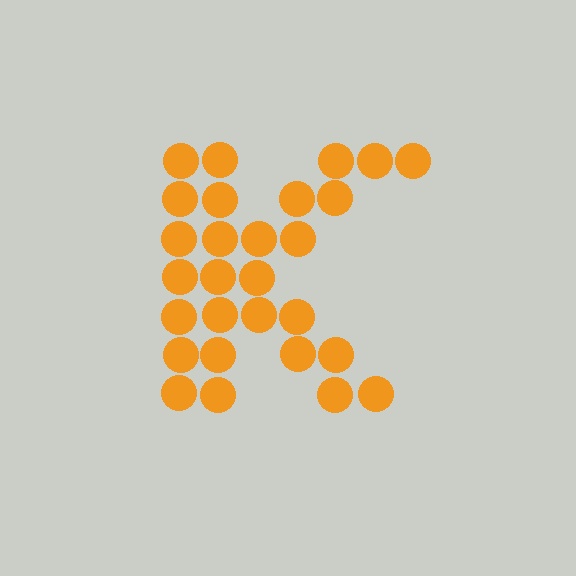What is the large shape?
The large shape is the letter K.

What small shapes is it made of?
It is made of small circles.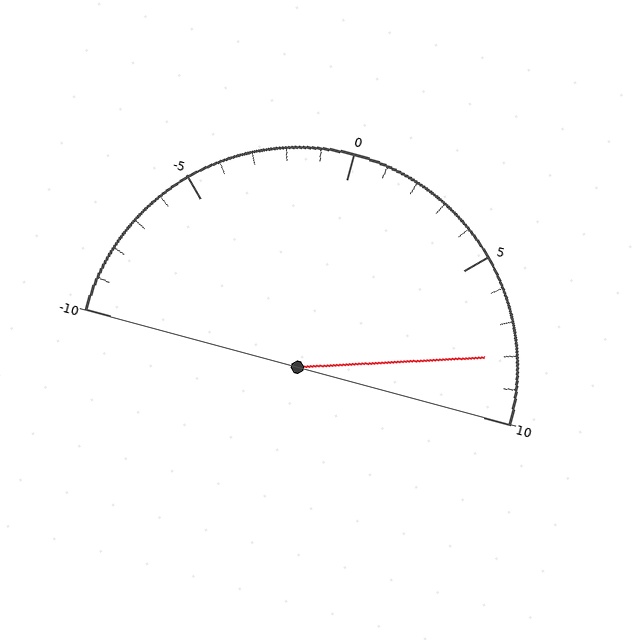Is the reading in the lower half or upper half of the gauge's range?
The reading is in the upper half of the range (-10 to 10).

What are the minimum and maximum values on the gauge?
The gauge ranges from -10 to 10.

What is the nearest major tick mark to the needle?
The nearest major tick mark is 10.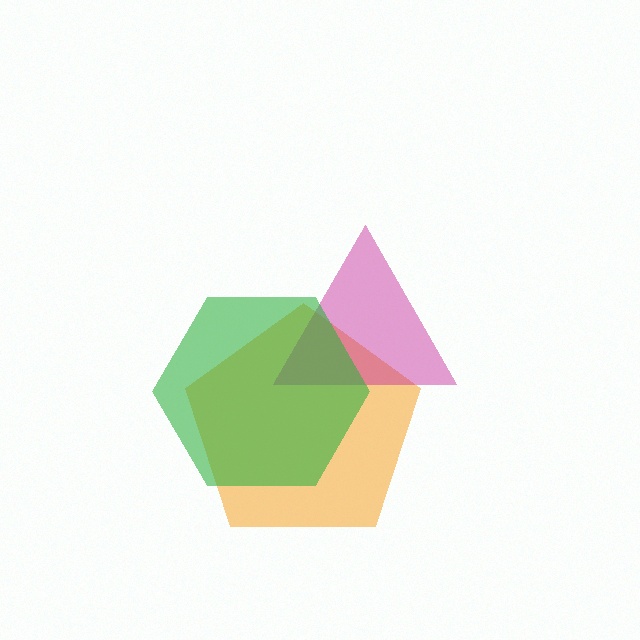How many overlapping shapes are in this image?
There are 3 overlapping shapes in the image.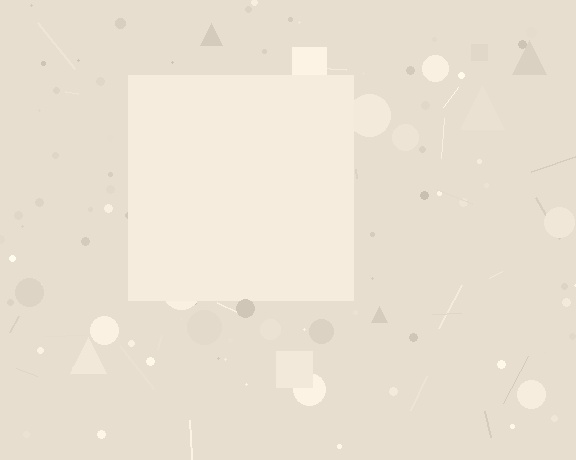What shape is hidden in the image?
A square is hidden in the image.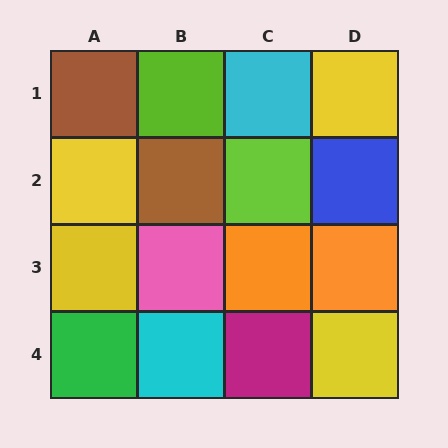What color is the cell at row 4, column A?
Green.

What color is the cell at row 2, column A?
Yellow.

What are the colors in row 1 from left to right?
Brown, lime, cyan, yellow.